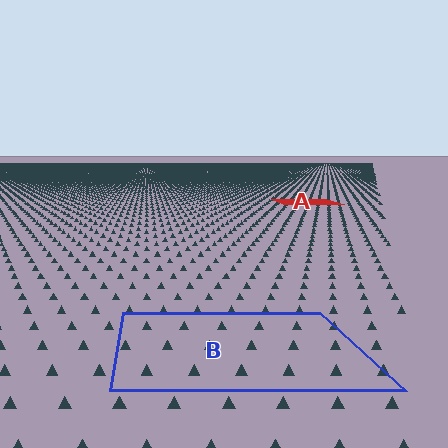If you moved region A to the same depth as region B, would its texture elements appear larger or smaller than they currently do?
They would appear larger. At a closer depth, the same texture elements are projected at a bigger on-screen size.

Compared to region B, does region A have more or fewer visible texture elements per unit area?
Region A has more texture elements per unit area — they are packed more densely because it is farther away.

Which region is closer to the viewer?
Region B is closer. The texture elements there are larger and more spread out.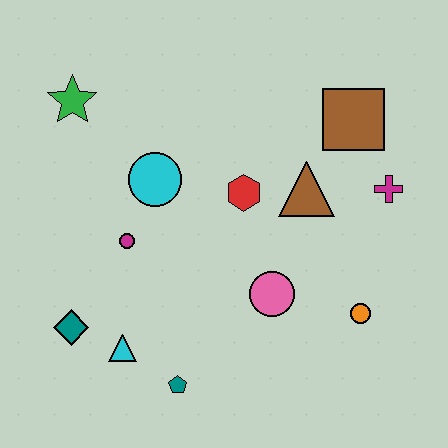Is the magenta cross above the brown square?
No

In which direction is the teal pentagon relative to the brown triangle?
The teal pentagon is below the brown triangle.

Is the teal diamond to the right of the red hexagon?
No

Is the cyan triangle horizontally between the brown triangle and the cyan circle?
No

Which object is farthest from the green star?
The orange circle is farthest from the green star.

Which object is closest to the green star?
The cyan circle is closest to the green star.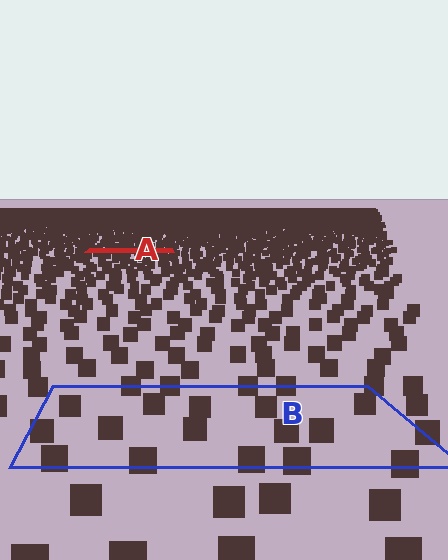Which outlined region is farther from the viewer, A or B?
Region A is farther from the viewer — the texture elements inside it appear smaller and more densely packed.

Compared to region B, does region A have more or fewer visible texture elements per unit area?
Region A has more texture elements per unit area — they are packed more densely because it is farther away.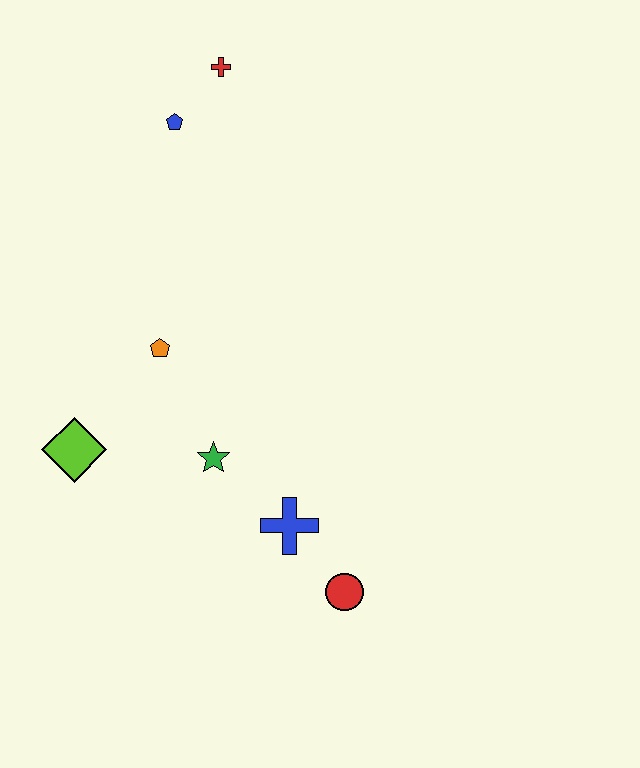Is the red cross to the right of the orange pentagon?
Yes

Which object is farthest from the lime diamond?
The red cross is farthest from the lime diamond.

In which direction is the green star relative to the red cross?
The green star is below the red cross.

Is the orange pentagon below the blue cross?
No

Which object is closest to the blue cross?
The red circle is closest to the blue cross.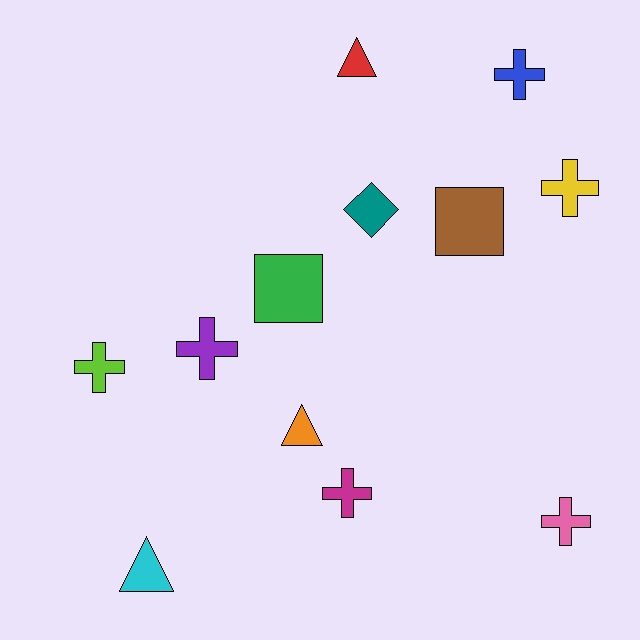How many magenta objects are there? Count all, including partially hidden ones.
There is 1 magenta object.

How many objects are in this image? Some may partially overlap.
There are 12 objects.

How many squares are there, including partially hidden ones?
There are 2 squares.